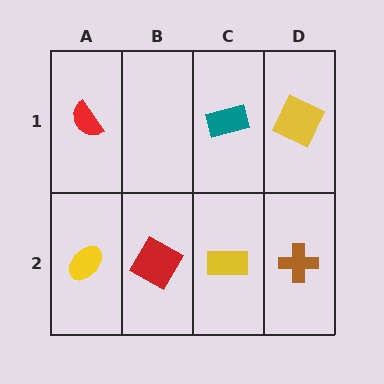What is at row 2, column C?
A yellow rectangle.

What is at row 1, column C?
A teal rectangle.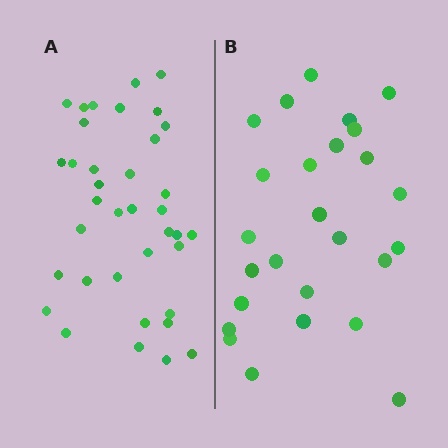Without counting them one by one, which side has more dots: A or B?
Region A (the left region) has more dots.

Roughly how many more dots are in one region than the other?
Region A has roughly 12 or so more dots than region B.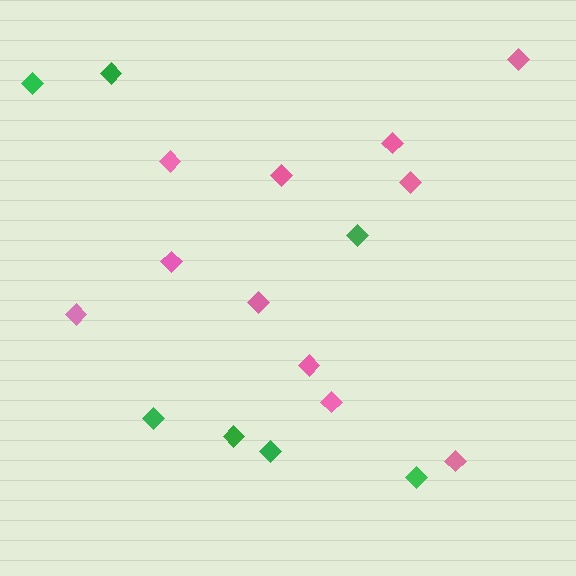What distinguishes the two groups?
There are 2 groups: one group of green diamonds (7) and one group of pink diamonds (11).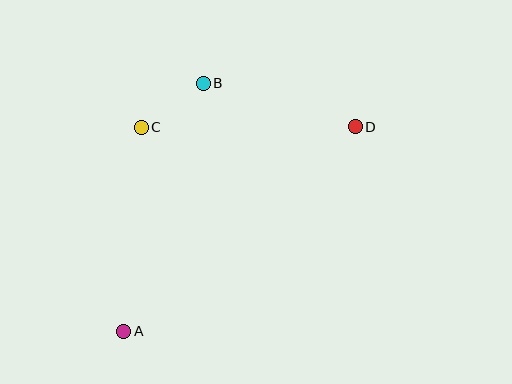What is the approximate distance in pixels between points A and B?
The distance between A and B is approximately 260 pixels.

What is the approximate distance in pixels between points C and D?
The distance between C and D is approximately 214 pixels.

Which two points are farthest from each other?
Points A and D are farthest from each other.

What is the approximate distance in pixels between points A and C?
The distance between A and C is approximately 205 pixels.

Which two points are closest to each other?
Points B and C are closest to each other.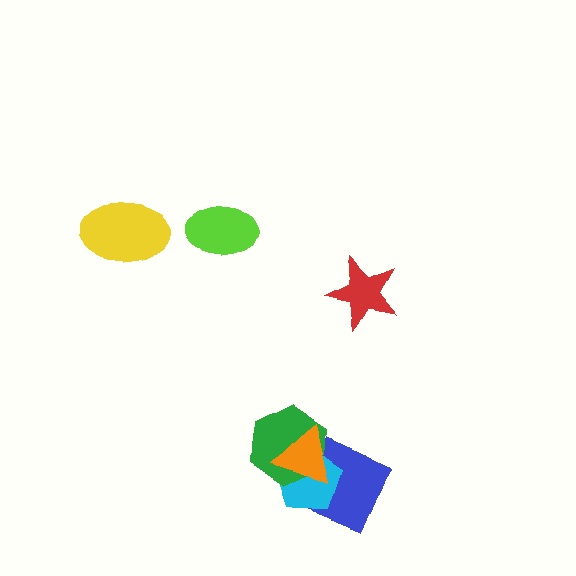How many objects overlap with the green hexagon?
3 objects overlap with the green hexagon.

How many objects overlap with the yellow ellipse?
0 objects overlap with the yellow ellipse.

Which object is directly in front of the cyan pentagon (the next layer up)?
The green hexagon is directly in front of the cyan pentagon.